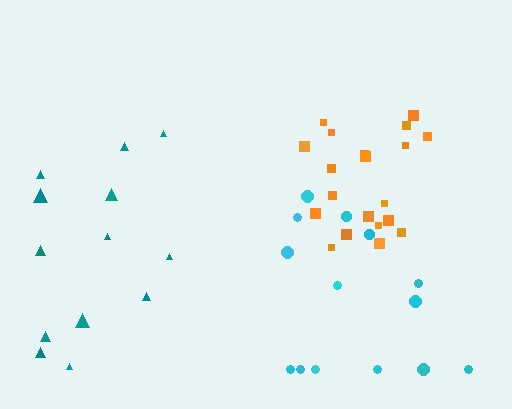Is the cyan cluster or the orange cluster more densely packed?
Orange.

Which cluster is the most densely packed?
Orange.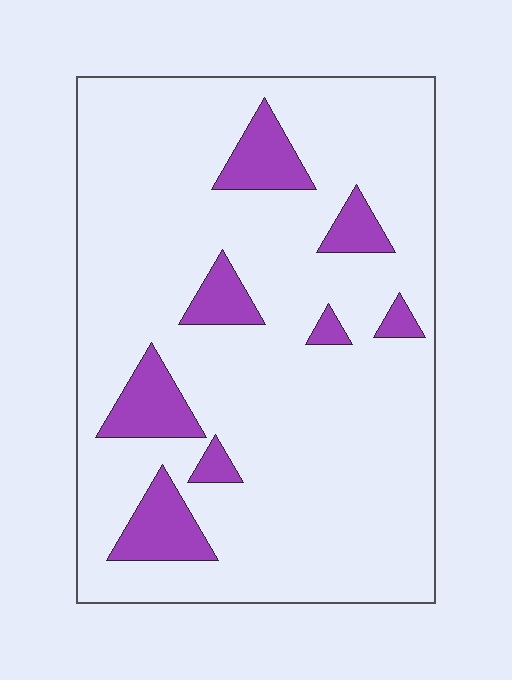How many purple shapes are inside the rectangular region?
8.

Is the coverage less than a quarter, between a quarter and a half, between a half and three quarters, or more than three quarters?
Less than a quarter.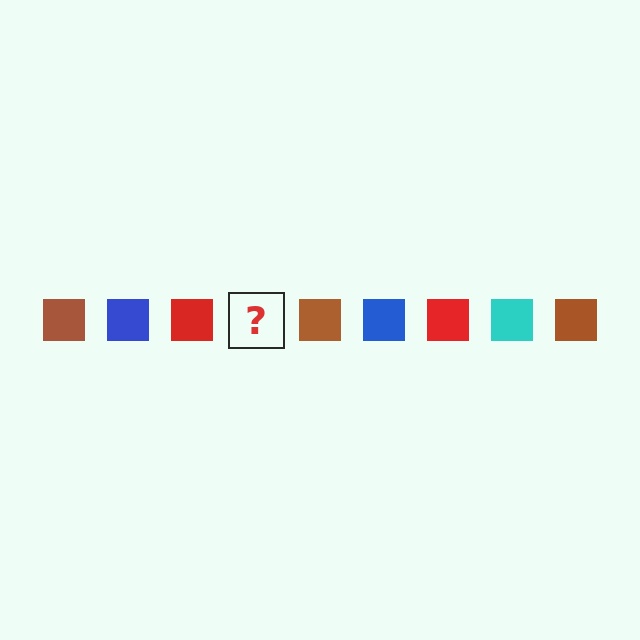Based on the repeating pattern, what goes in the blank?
The blank should be a cyan square.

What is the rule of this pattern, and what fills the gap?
The rule is that the pattern cycles through brown, blue, red, cyan squares. The gap should be filled with a cyan square.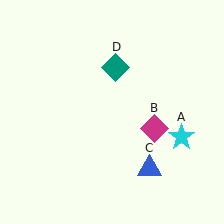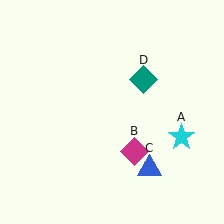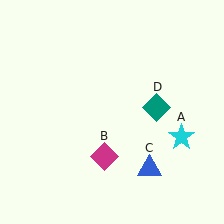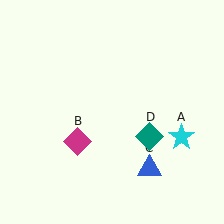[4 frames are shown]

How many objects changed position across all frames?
2 objects changed position: magenta diamond (object B), teal diamond (object D).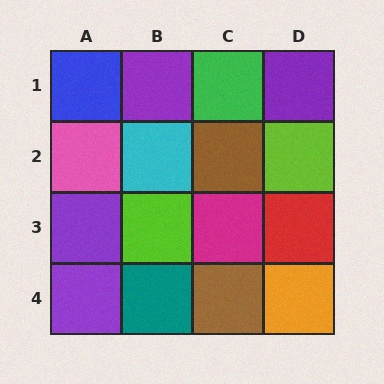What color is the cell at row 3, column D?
Red.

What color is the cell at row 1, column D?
Purple.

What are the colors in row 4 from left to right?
Purple, teal, brown, orange.